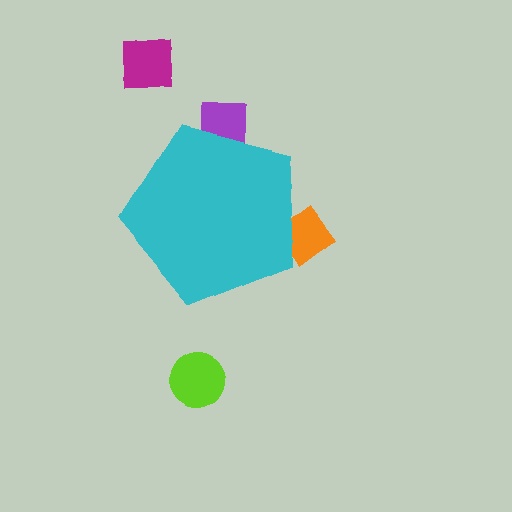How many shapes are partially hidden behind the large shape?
2 shapes are partially hidden.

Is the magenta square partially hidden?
No, the magenta square is fully visible.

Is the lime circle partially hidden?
No, the lime circle is fully visible.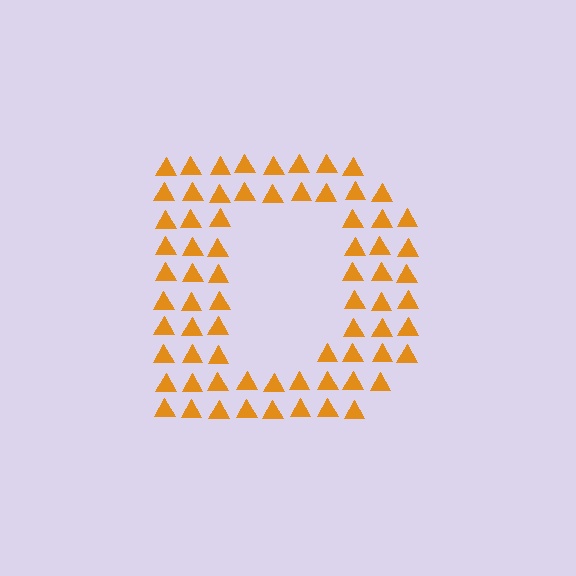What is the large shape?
The large shape is the letter D.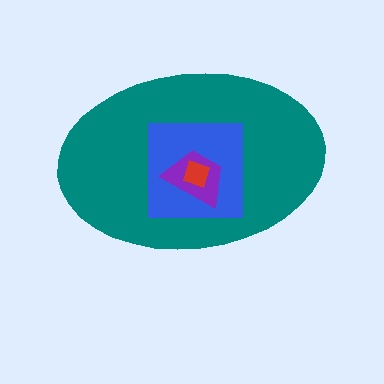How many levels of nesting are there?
4.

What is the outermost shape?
The teal ellipse.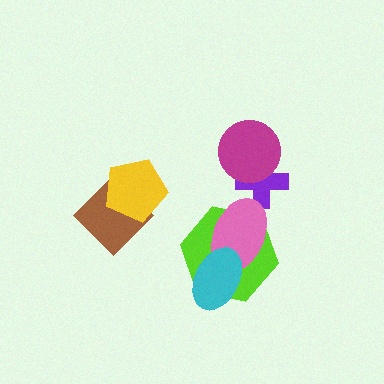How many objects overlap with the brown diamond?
1 object overlaps with the brown diamond.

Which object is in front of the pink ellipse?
The cyan ellipse is in front of the pink ellipse.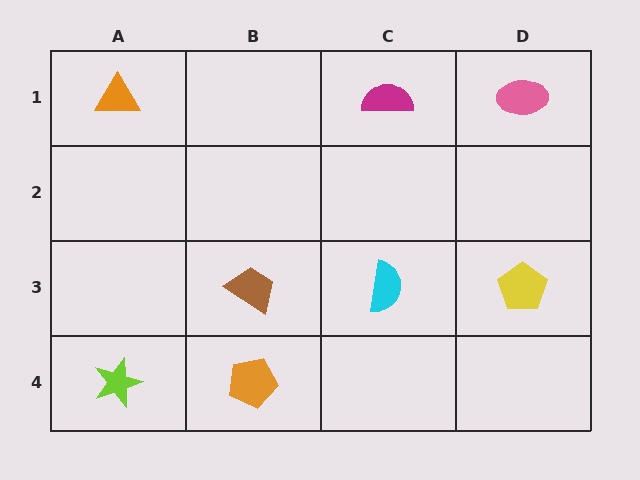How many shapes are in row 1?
3 shapes.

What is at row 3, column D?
A yellow pentagon.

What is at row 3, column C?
A cyan semicircle.